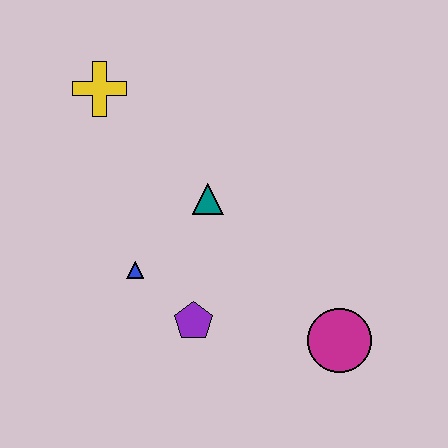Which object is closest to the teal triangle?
The blue triangle is closest to the teal triangle.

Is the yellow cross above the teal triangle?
Yes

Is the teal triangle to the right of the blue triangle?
Yes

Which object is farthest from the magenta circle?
The yellow cross is farthest from the magenta circle.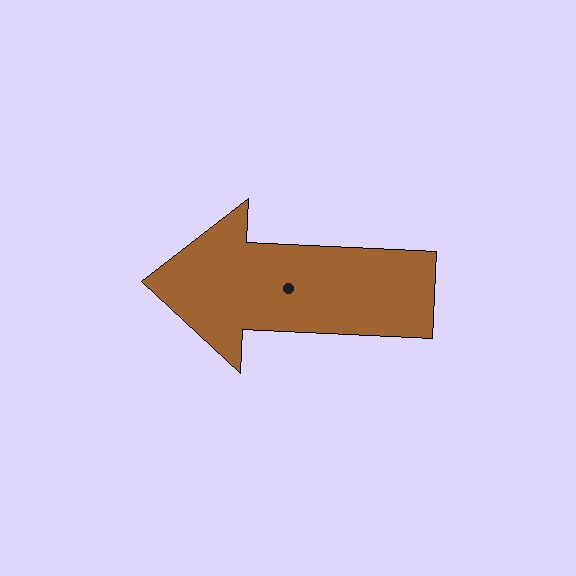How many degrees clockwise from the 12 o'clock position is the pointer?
Approximately 273 degrees.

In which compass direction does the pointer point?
West.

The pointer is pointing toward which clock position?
Roughly 9 o'clock.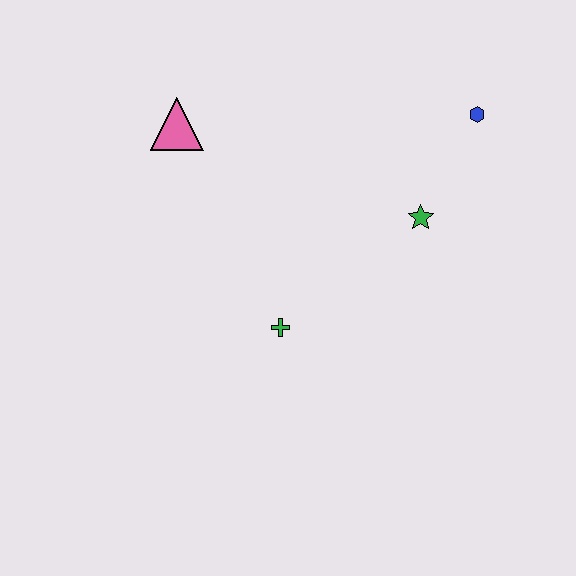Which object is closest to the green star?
The blue hexagon is closest to the green star.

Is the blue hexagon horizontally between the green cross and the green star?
No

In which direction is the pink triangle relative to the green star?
The pink triangle is to the left of the green star.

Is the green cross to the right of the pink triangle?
Yes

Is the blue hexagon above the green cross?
Yes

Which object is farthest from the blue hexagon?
The pink triangle is farthest from the blue hexagon.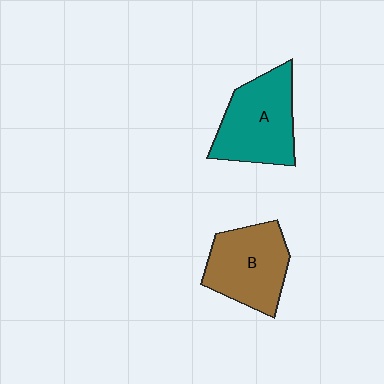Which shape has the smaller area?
Shape B (brown).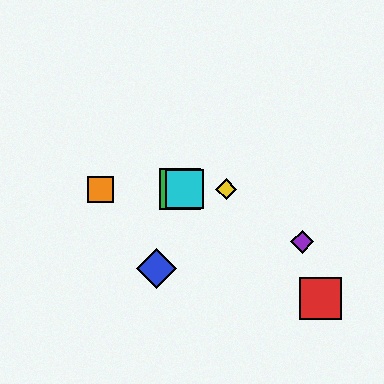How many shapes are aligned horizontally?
4 shapes (the green square, the yellow diamond, the orange square, the cyan square) are aligned horizontally.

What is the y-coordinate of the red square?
The red square is at y≈298.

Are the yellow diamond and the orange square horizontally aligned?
Yes, both are at y≈189.